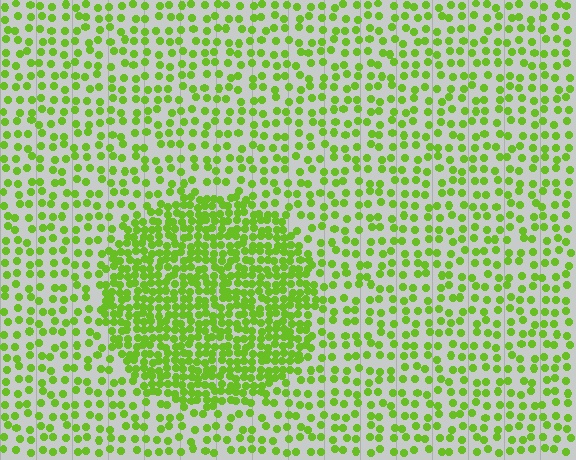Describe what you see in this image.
The image contains small lime elements arranged at two different densities. A circle-shaped region is visible where the elements are more densely packed than the surrounding area.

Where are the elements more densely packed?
The elements are more densely packed inside the circle boundary.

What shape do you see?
I see a circle.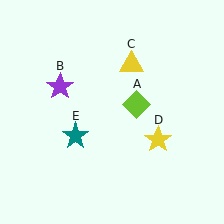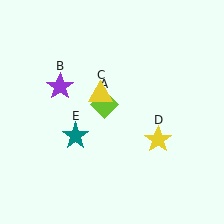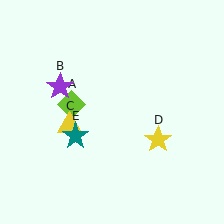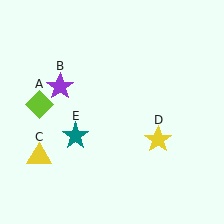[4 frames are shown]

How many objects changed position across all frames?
2 objects changed position: lime diamond (object A), yellow triangle (object C).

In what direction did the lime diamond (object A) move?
The lime diamond (object A) moved left.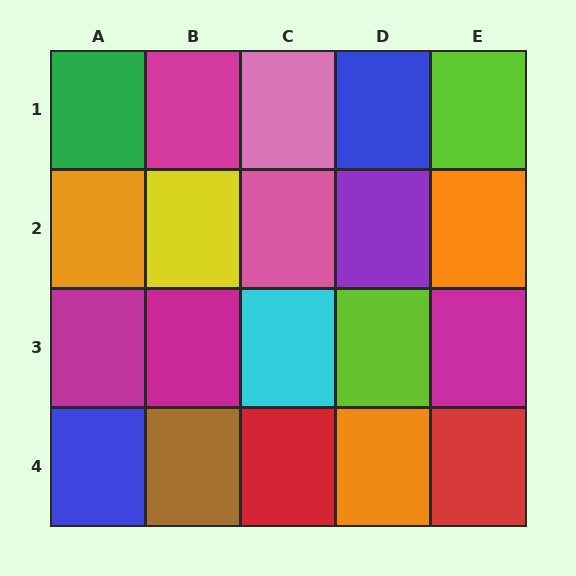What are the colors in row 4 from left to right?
Blue, brown, red, orange, red.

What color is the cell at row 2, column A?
Orange.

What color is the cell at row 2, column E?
Orange.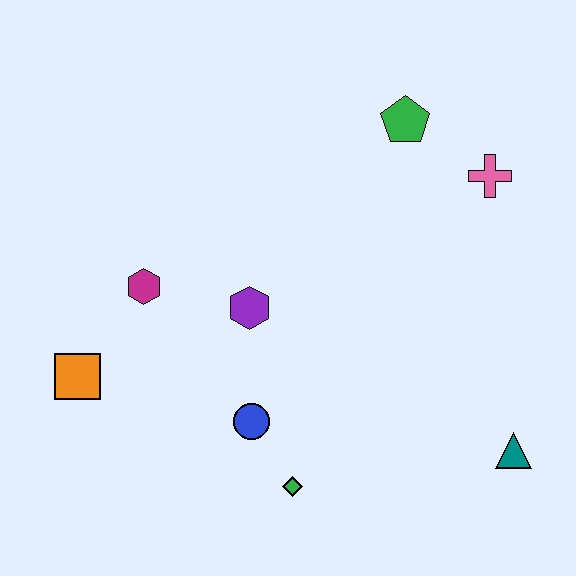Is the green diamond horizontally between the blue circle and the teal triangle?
Yes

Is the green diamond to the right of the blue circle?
Yes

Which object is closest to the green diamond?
The blue circle is closest to the green diamond.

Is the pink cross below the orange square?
No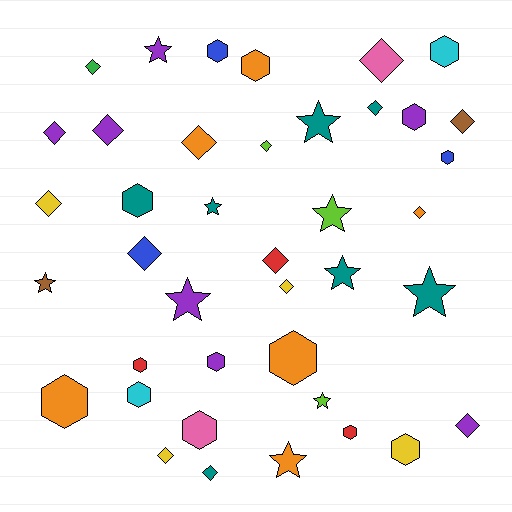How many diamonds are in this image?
There are 16 diamonds.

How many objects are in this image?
There are 40 objects.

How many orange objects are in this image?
There are 6 orange objects.